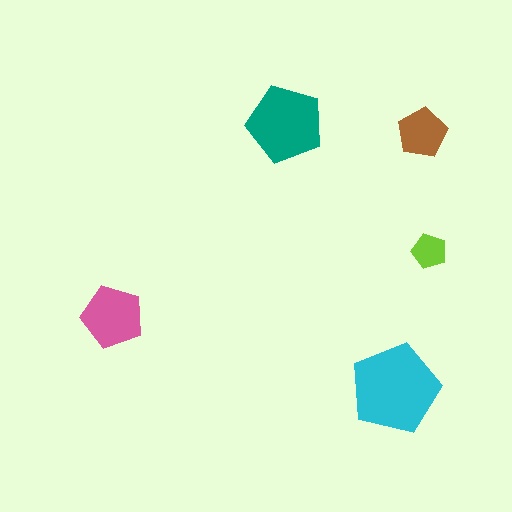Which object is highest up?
The teal pentagon is topmost.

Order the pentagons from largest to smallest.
the cyan one, the teal one, the pink one, the brown one, the lime one.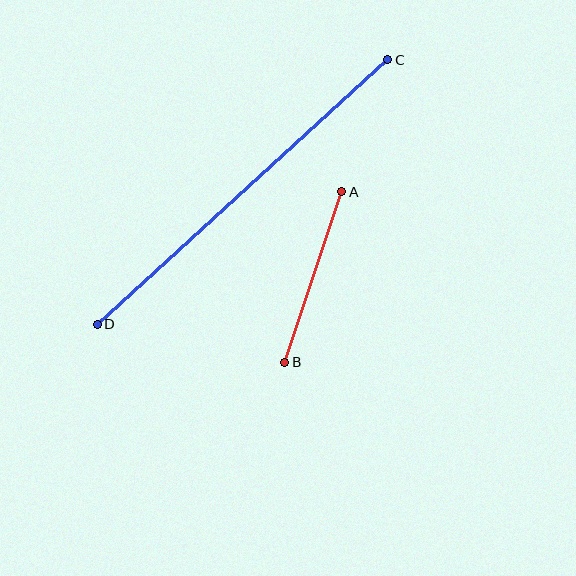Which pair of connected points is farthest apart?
Points C and D are farthest apart.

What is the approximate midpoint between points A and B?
The midpoint is at approximately (313, 277) pixels.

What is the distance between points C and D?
The distance is approximately 393 pixels.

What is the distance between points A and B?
The distance is approximately 180 pixels.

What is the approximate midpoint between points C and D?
The midpoint is at approximately (243, 192) pixels.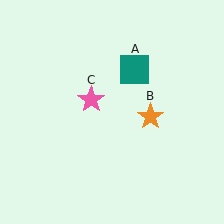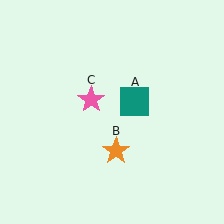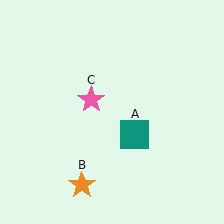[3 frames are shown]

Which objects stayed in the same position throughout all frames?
Pink star (object C) remained stationary.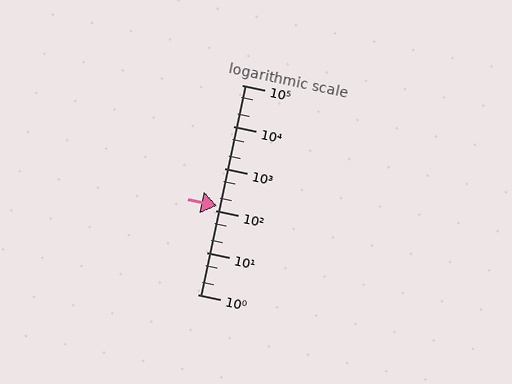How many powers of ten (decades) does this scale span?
The scale spans 5 decades, from 1 to 100000.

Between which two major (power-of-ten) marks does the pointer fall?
The pointer is between 100 and 1000.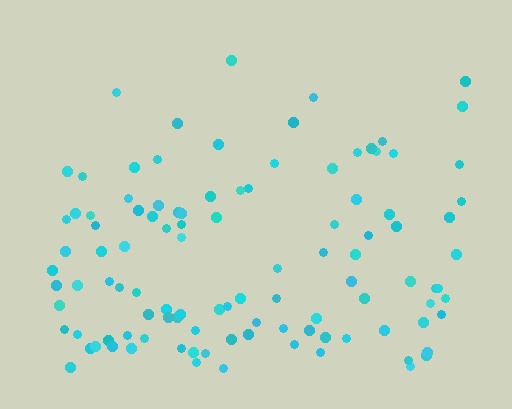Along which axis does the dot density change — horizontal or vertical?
Vertical.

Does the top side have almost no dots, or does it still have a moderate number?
Still a moderate number, just noticeably fewer than the bottom.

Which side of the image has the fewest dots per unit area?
The top.